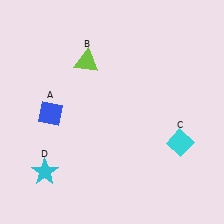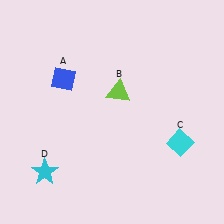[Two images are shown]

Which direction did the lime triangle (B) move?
The lime triangle (B) moved right.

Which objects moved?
The objects that moved are: the blue diamond (A), the lime triangle (B).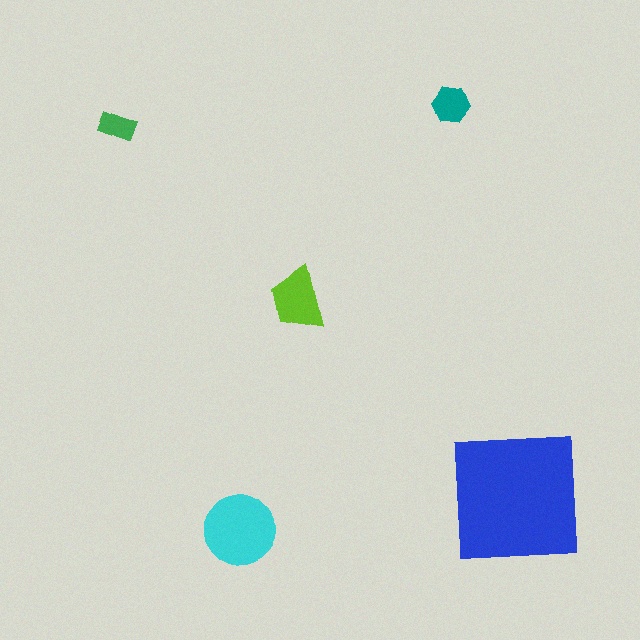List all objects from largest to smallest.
The blue square, the cyan circle, the lime trapezoid, the teal hexagon, the green rectangle.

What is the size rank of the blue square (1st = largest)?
1st.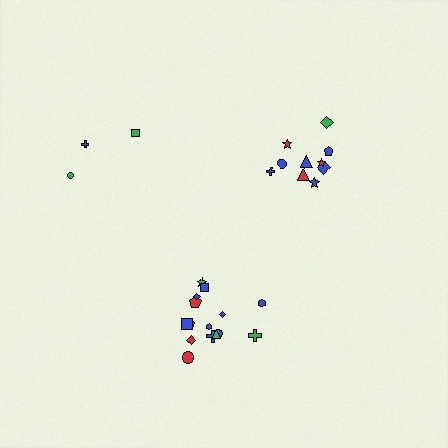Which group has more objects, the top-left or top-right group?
The top-right group.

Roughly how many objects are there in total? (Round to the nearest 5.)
Roughly 30 objects in total.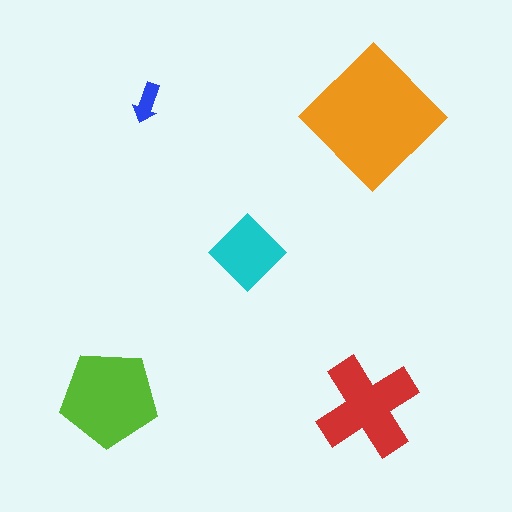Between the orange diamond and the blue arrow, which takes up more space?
The orange diamond.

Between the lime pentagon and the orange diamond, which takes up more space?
The orange diamond.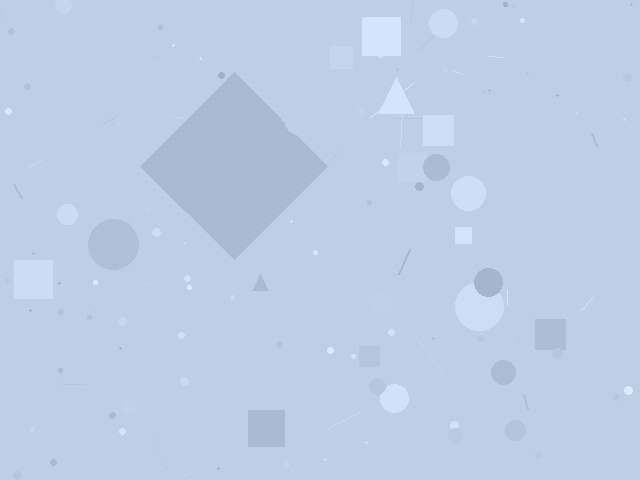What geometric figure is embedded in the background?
A diamond is embedded in the background.